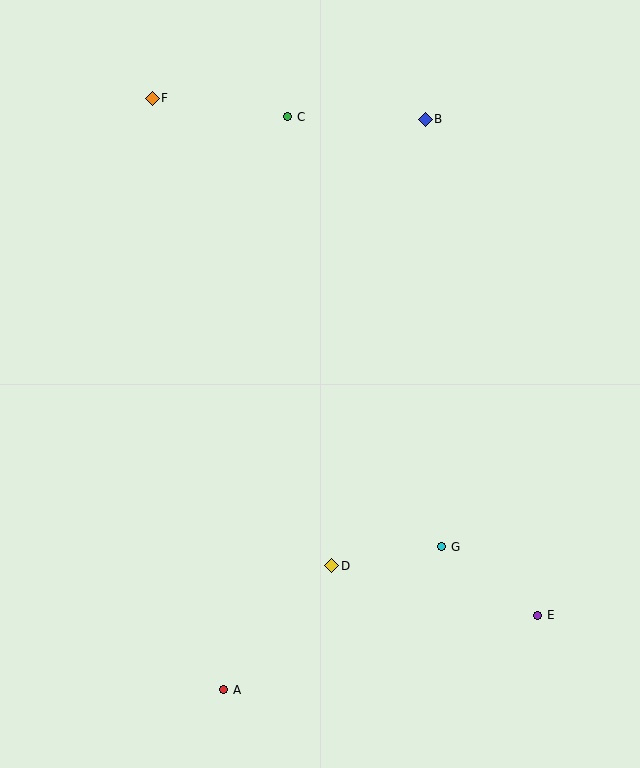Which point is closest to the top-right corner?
Point B is closest to the top-right corner.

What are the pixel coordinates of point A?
Point A is at (224, 690).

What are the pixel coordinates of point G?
Point G is at (442, 547).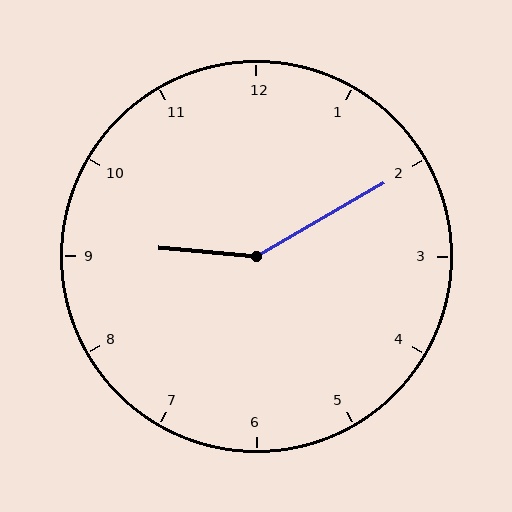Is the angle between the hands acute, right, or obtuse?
It is obtuse.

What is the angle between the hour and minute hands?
Approximately 145 degrees.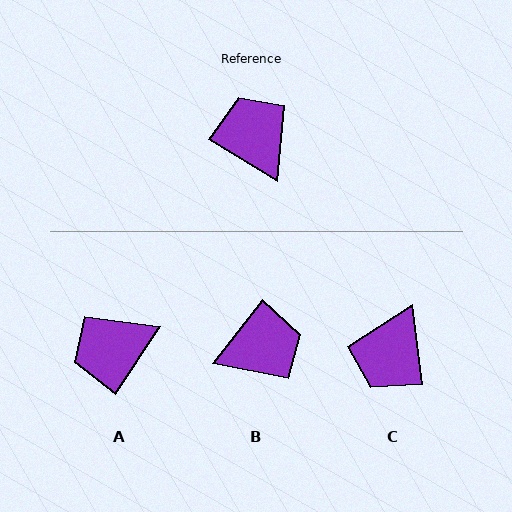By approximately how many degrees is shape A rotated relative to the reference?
Approximately 88 degrees counter-clockwise.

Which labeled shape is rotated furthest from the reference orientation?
C, about 129 degrees away.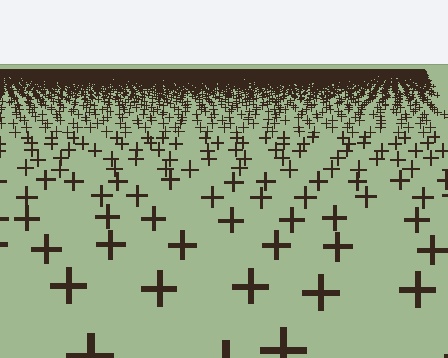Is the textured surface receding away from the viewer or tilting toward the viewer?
The surface is receding away from the viewer. Texture elements get smaller and denser toward the top.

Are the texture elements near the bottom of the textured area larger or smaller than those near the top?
Larger. Near the bottom, elements are closer to the viewer and appear at a bigger on-screen size.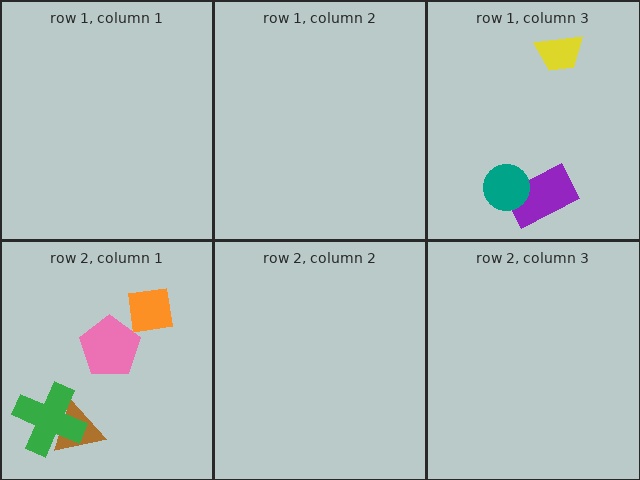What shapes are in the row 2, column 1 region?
The pink pentagon, the brown triangle, the orange square, the green cross.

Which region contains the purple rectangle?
The row 1, column 3 region.